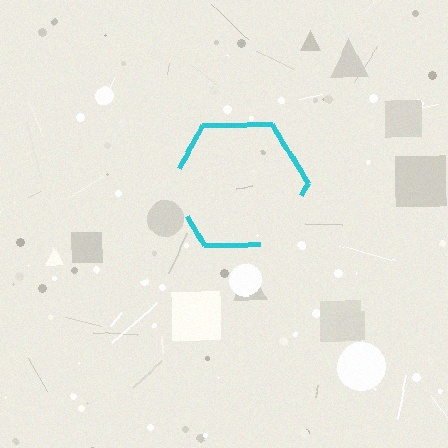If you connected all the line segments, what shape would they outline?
They would outline a hexagon.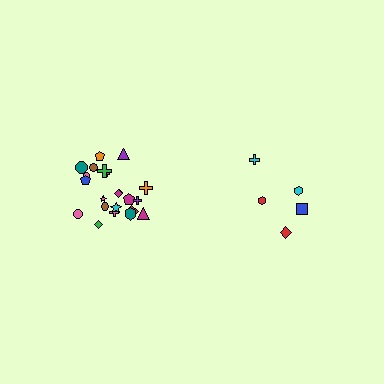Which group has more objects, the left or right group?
The left group.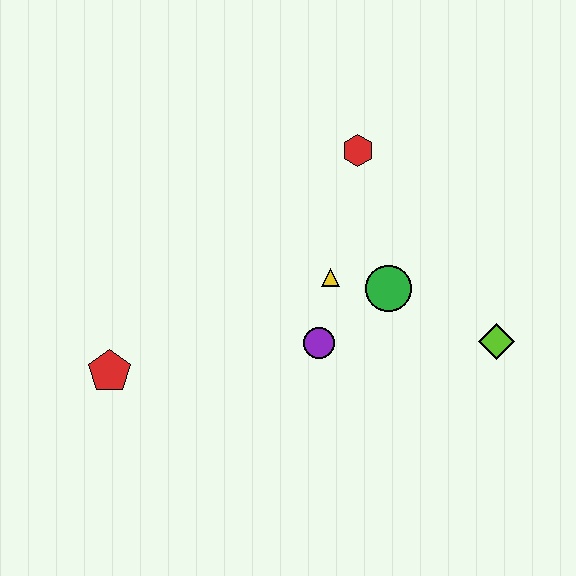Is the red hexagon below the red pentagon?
No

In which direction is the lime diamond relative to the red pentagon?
The lime diamond is to the right of the red pentagon.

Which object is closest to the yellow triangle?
The green circle is closest to the yellow triangle.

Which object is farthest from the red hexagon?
The red pentagon is farthest from the red hexagon.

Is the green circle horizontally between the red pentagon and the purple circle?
No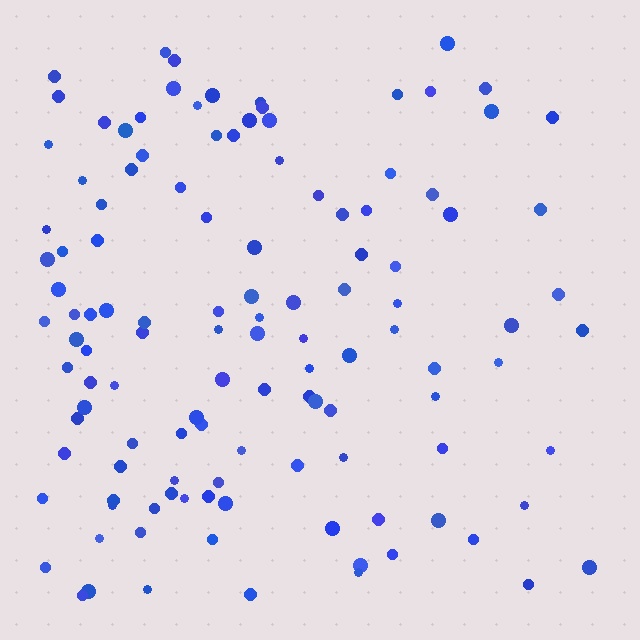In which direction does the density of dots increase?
From right to left, with the left side densest.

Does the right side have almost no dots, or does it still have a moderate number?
Still a moderate number, just noticeably fewer than the left.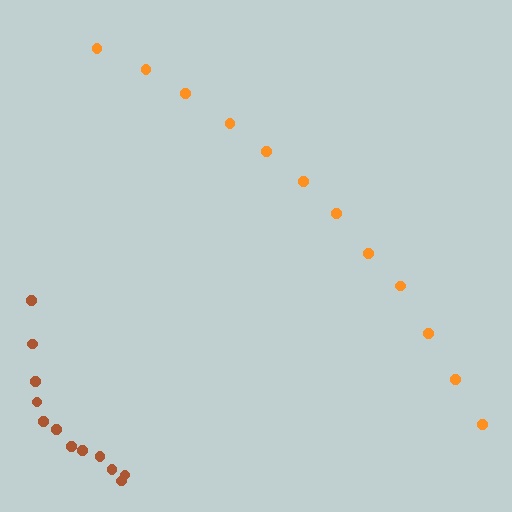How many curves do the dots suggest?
There are 2 distinct paths.